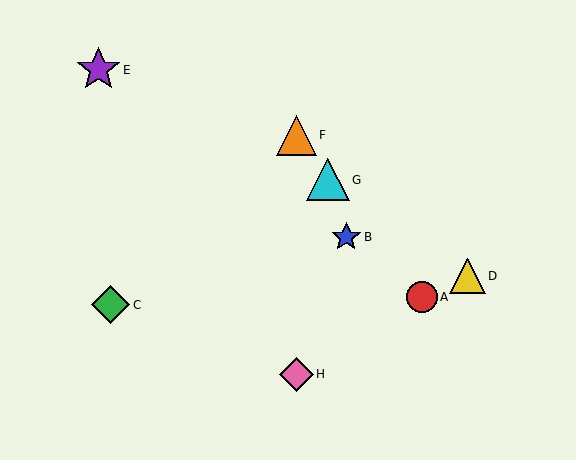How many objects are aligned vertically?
2 objects (F, H) are aligned vertically.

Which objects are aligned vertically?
Objects F, H are aligned vertically.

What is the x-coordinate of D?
Object D is at x≈467.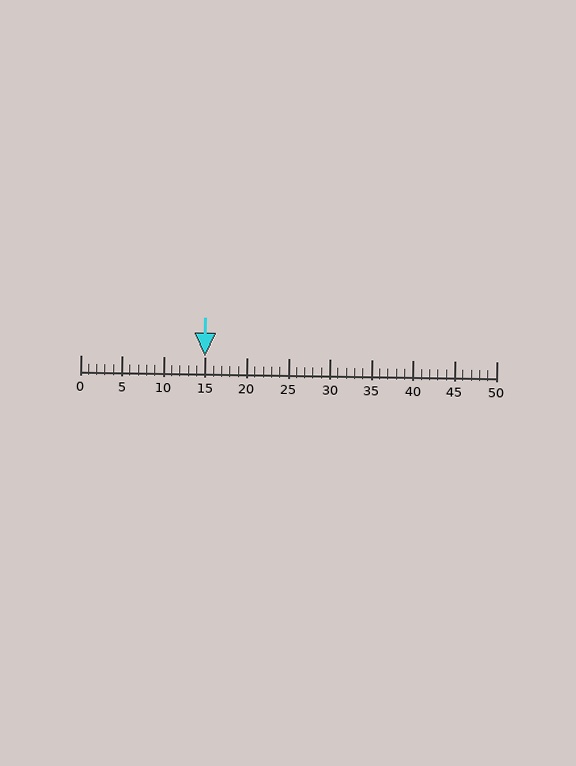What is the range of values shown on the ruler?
The ruler shows values from 0 to 50.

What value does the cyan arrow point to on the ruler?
The cyan arrow points to approximately 15.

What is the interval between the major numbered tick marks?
The major tick marks are spaced 5 units apart.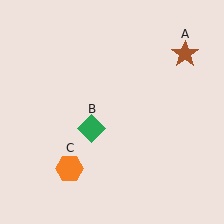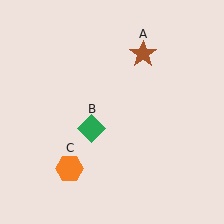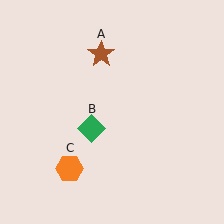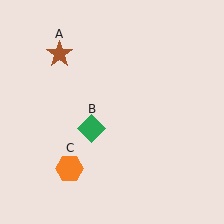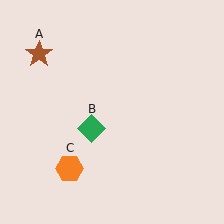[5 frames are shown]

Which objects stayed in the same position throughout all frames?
Green diamond (object B) and orange hexagon (object C) remained stationary.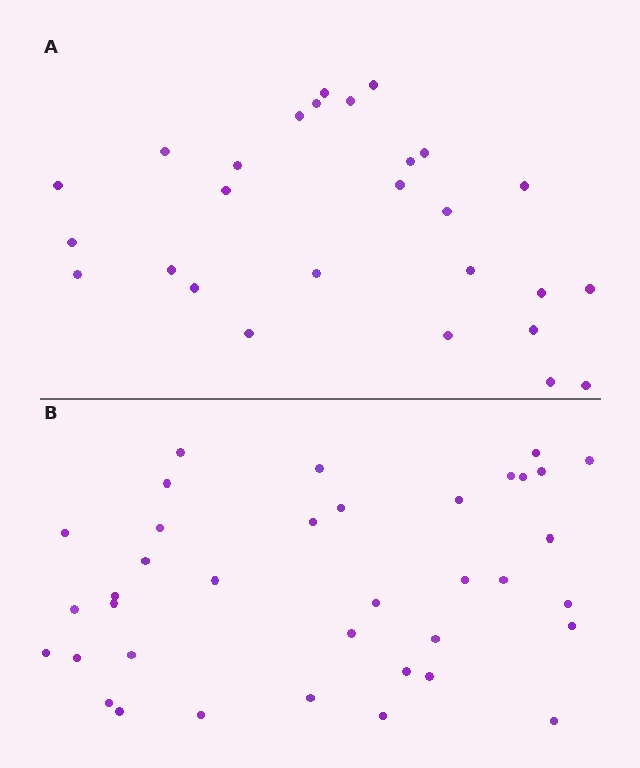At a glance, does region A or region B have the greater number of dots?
Region B (the bottom region) has more dots.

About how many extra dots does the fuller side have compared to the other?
Region B has roughly 10 or so more dots than region A.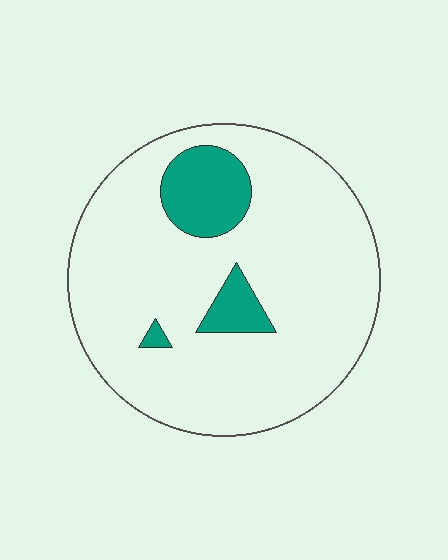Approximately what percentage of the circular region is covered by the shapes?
Approximately 15%.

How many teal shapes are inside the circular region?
3.